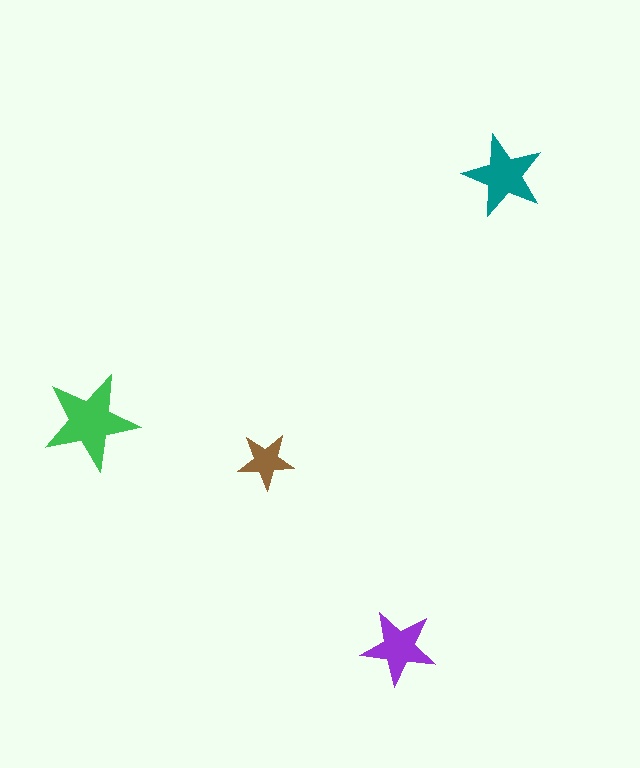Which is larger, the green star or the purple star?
The green one.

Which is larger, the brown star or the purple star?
The purple one.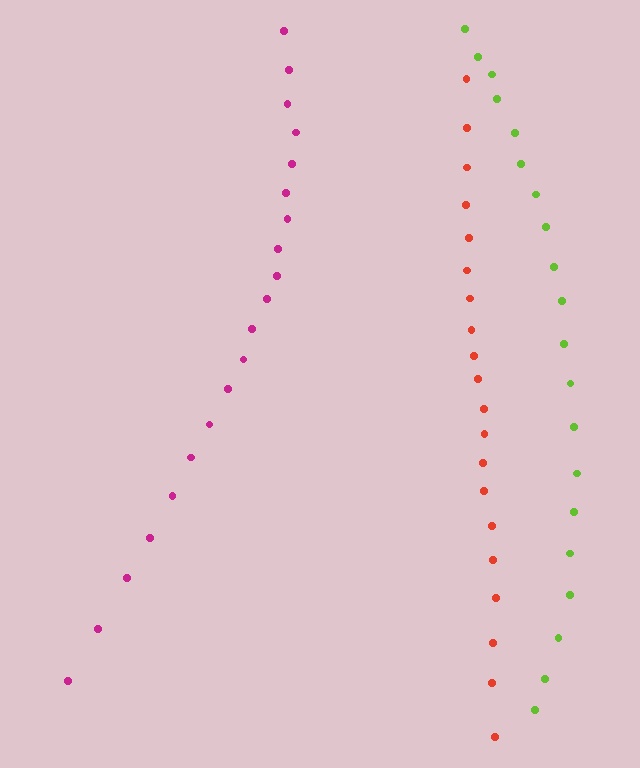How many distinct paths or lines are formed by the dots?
There are 3 distinct paths.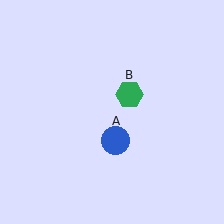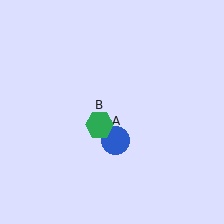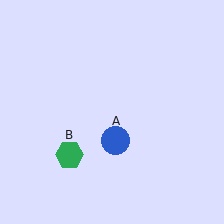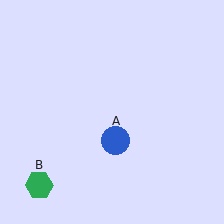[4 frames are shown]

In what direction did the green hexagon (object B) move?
The green hexagon (object B) moved down and to the left.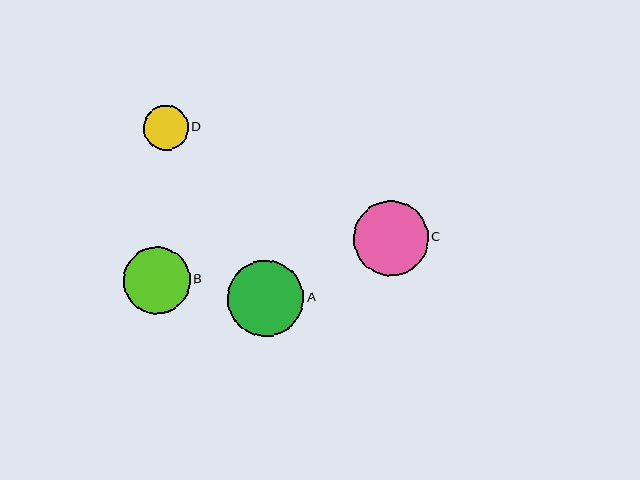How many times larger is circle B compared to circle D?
Circle B is approximately 1.5 times the size of circle D.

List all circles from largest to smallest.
From largest to smallest: A, C, B, D.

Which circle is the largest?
Circle A is the largest with a size of approximately 77 pixels.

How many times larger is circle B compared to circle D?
Circle B is approximately 1.5 times the size of circle D.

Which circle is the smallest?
Circle D is the smallest with a size of approximately 45 pixels.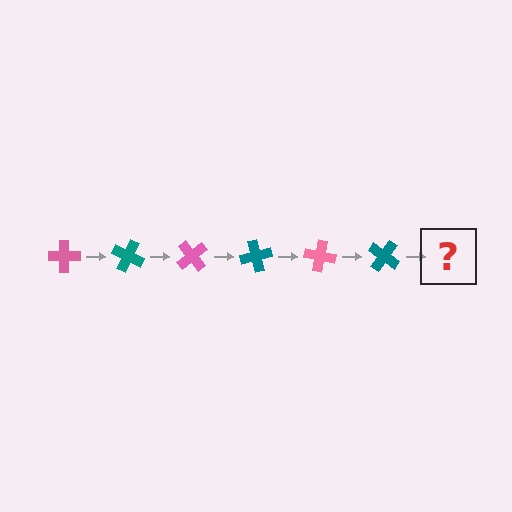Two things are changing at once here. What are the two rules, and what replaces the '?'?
The two rules are that it rotates 25 degrees each step and the color cycles through pink and teal. The '?' should be a pink cross, rotated 150 degrees from the start.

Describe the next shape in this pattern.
It should be a pink cross, rotated 150 degrees from the start.